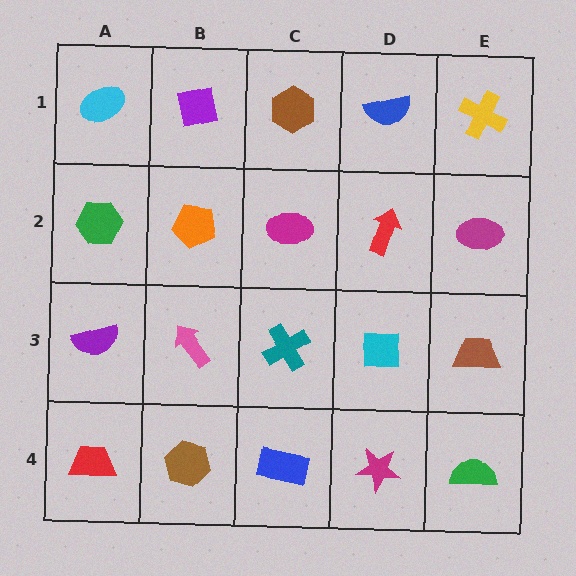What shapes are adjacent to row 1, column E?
A magenta ellipse (row 2, column E), a blue semicircle (row 1, column D).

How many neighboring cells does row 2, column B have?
4.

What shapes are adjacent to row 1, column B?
An orange pentagon (row 2, column B), a cyan ellipse (row 1, column A), a brown hexagon (row 1, column C).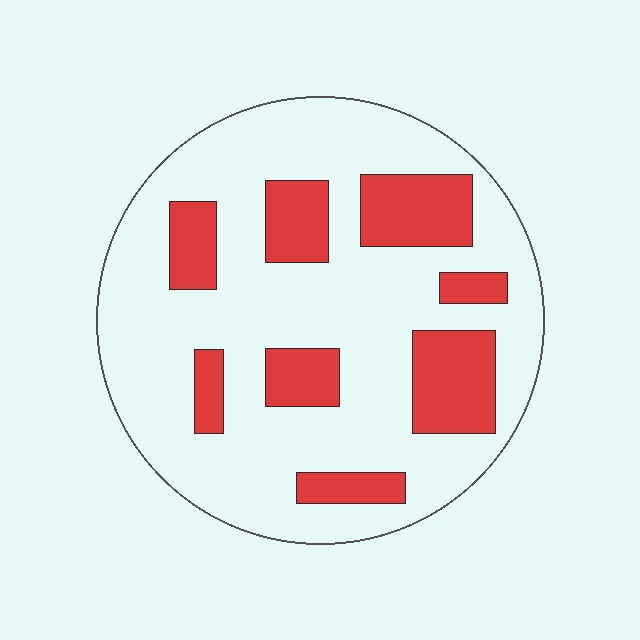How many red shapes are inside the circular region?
8.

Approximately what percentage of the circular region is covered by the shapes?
Approximately 25%.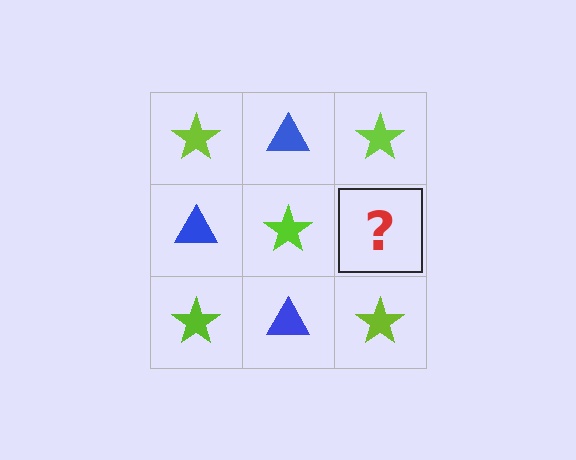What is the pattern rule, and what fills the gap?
The rule is that it alternates lime star and blue triangle in a checkerboard pattern. The gap should be filled with a blue triangle.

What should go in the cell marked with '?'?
The missing cell should contain a blue triangle.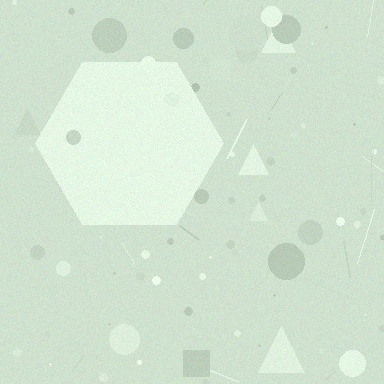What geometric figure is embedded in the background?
A hexagon is embedded in the background.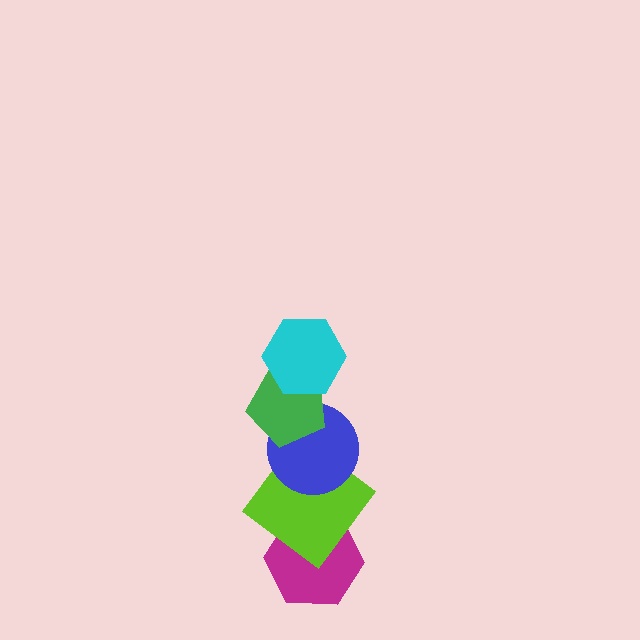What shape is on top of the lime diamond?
The blue circle is on top of the lime diamond.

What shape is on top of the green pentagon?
The cyan hexagon is on top of the green pentagon.